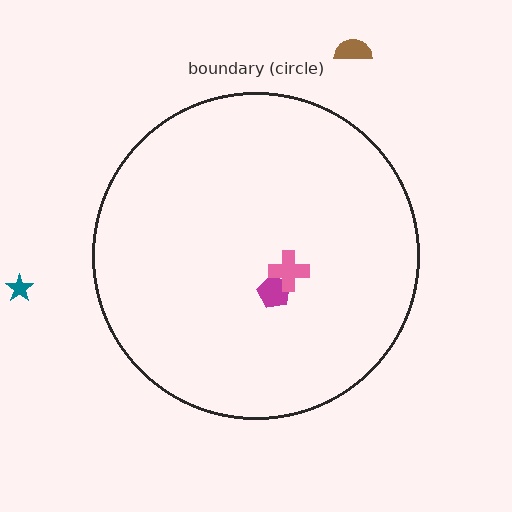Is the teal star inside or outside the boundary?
Outside.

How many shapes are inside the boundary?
2 inside, 2 outside.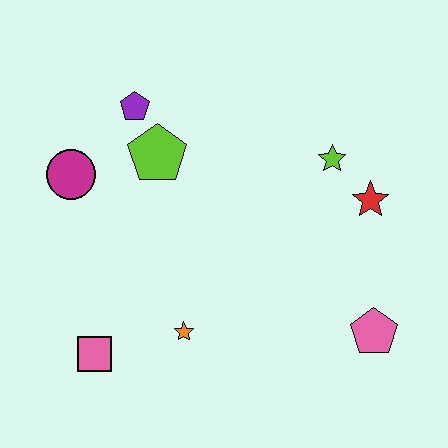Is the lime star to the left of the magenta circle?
No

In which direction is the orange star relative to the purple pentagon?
The orange star is below the purple pentagon.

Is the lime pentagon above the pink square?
Yes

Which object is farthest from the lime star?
The pink square is farthest from the lime star.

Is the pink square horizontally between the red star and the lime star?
No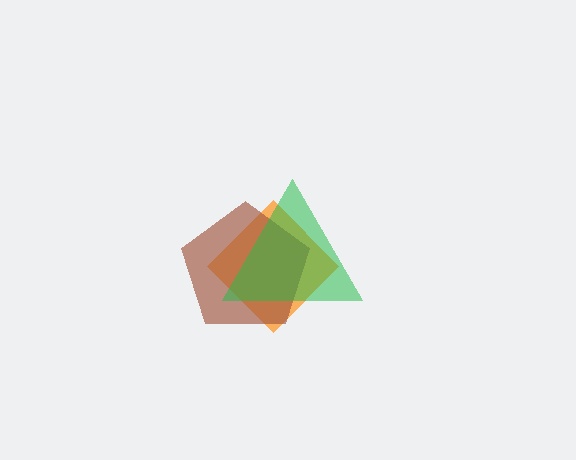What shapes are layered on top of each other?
The layered shapes are: an orange diamond, a brown pentagon, a green triangle.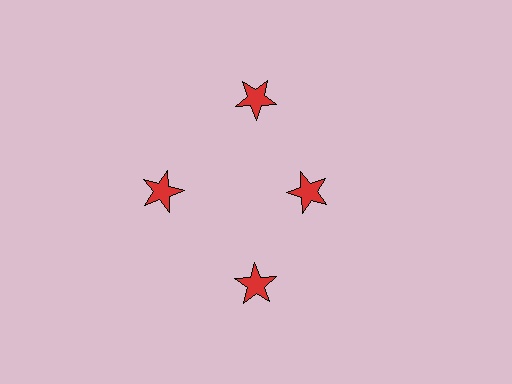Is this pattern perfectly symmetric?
No. The 4 red stars are arranged in a ring, but one element near the 3 o'clock position is pulled inward toward the center, breaking the 4-fold rotational symmetry.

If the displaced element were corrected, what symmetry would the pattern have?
It would have 4-fold rotational symmetry — the pattern would map onto itself every 90 degrees.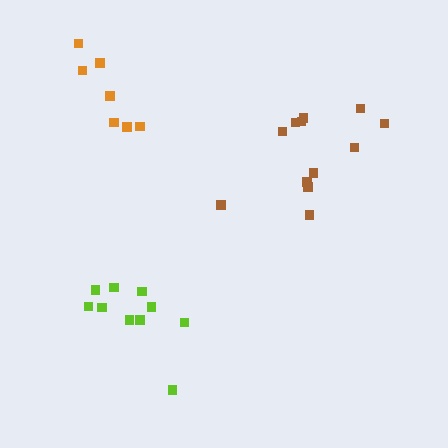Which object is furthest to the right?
The brown cluster is rightmost.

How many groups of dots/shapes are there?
There are 3 groups.